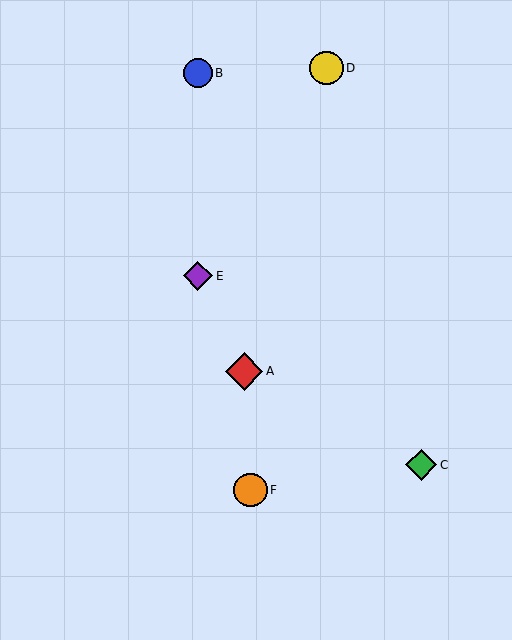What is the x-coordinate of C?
Object C is at x≈421.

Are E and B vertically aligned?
Yes, both are at x≈198.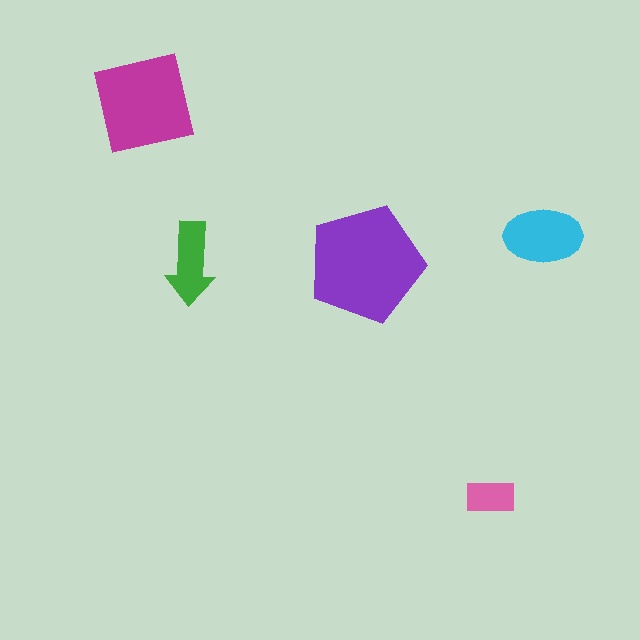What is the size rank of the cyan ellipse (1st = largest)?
3rd.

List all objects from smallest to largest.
The pink rectangle, the green arrow, the cyan ellipse, the magenta square, the purple pentagon.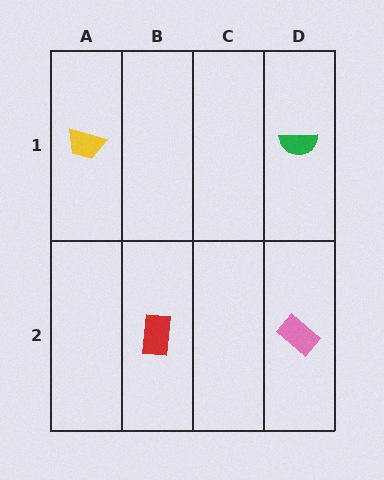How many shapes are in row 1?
2 shapes.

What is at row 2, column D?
A pink rectangle.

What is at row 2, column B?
A red rectangle.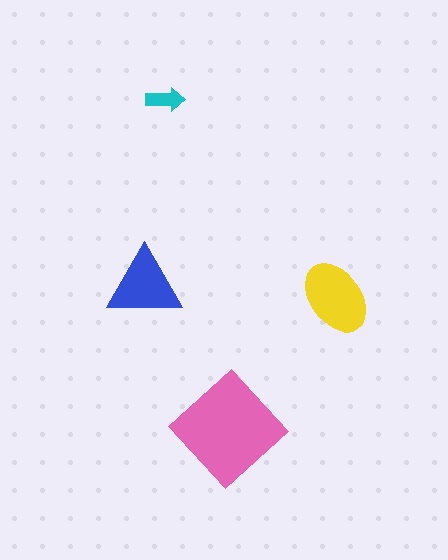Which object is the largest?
The pink diamond.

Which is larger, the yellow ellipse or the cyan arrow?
The yellow ellipse.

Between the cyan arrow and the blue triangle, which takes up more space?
The blue triangle.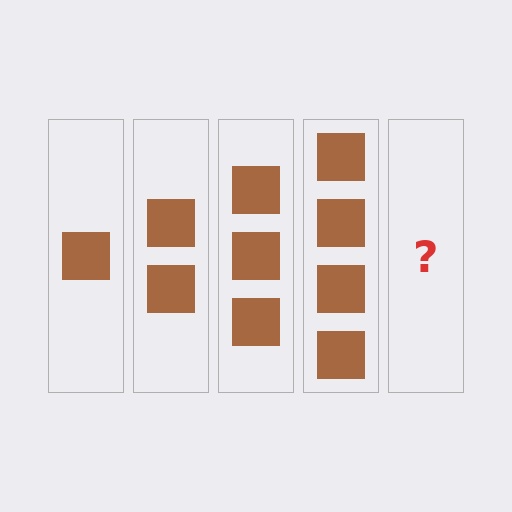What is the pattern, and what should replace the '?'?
The pattern is that each step adds one more square. The '?' should be 5 squares.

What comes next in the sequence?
The next element should be 5 squares.